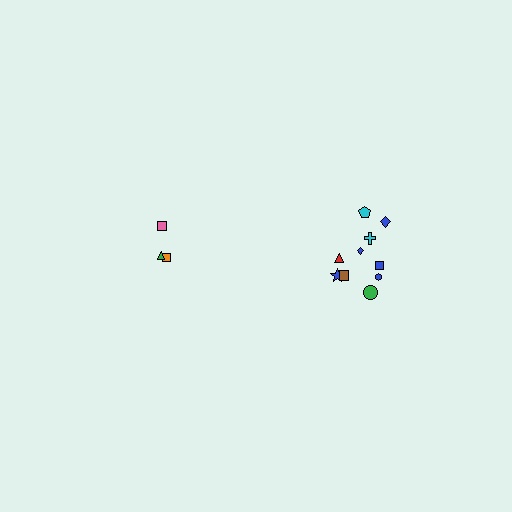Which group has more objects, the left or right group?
The right group.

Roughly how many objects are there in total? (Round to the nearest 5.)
Roughly 15 objects in total.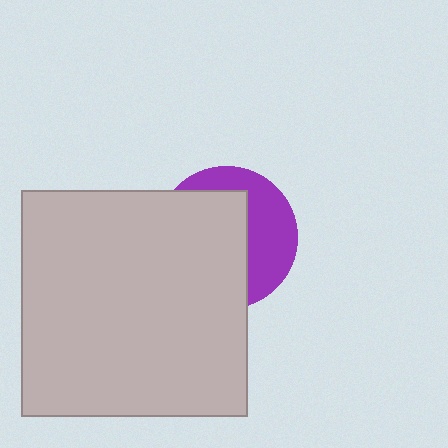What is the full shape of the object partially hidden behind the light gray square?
The partially hidden object is a purple circle.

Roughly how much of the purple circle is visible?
A small part of it is visible (roughly 40%).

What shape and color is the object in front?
The object in front is a light gray square.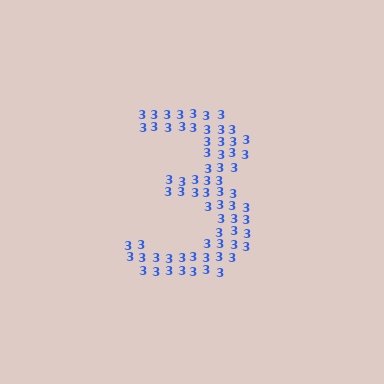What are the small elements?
The small elements are digit 3's.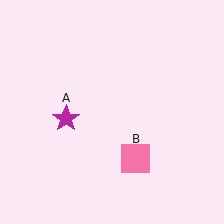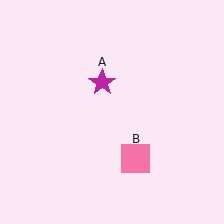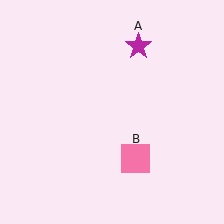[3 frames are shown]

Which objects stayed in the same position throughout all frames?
Pink square (object B) remained stationary.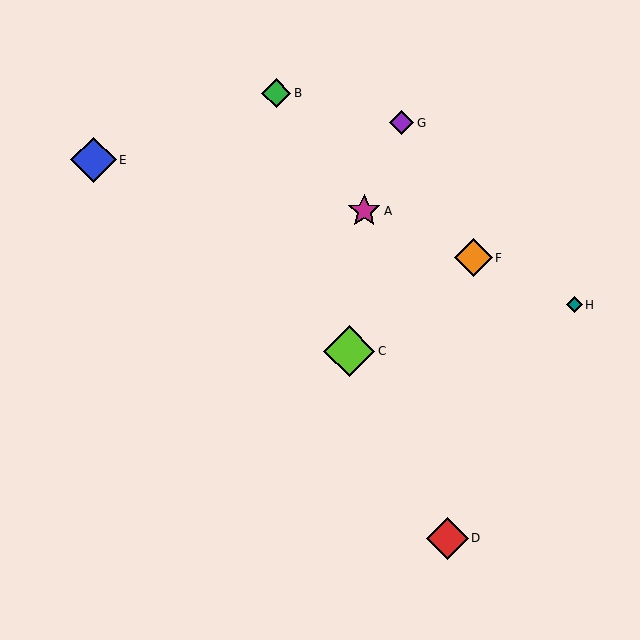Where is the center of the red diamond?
The center of the red diamond is at (447, 538).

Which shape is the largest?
The lime diamond (labeled C) is the largest.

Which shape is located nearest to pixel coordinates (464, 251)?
The orange diamond (labeled F) at (473, 258) is nearest to that location.